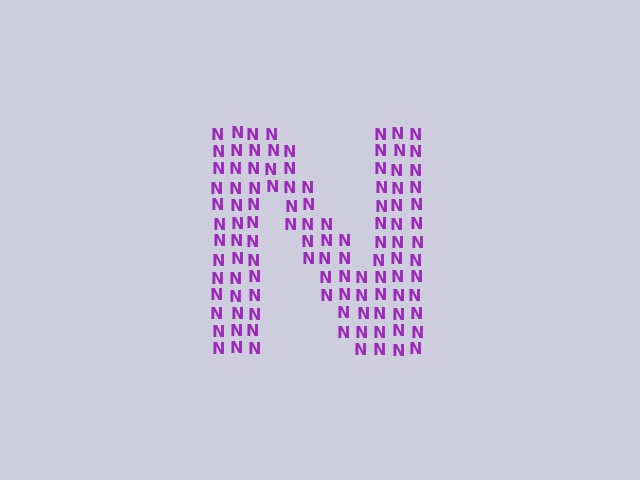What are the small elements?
The small elements are letter N's.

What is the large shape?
The large shape is the letter N.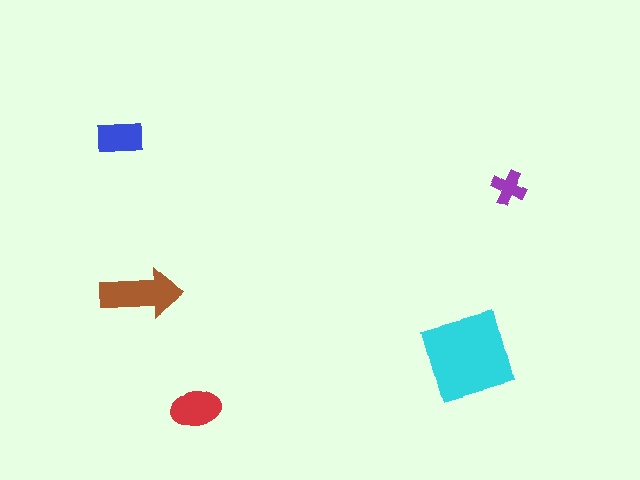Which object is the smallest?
The purple cross.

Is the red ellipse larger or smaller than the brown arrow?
Smaller.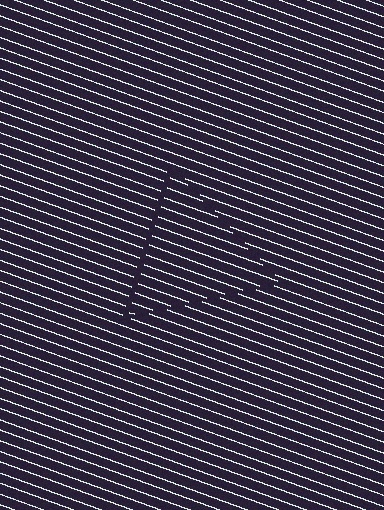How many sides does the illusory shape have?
3 sides — the line-ends trace a triangle.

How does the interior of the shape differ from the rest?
The interior of the shape contains the same grating, shifted by half a period — the contour is defined by the phase discontinuity where line-ends from the inner and outer gratings abut.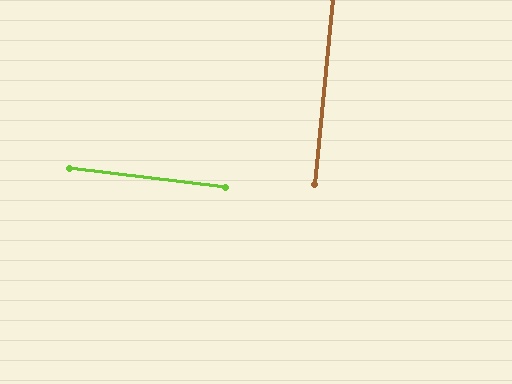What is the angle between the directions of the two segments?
Approximately 89 degrees.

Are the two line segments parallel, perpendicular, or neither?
Perpendicular — they meet at approximately 89°.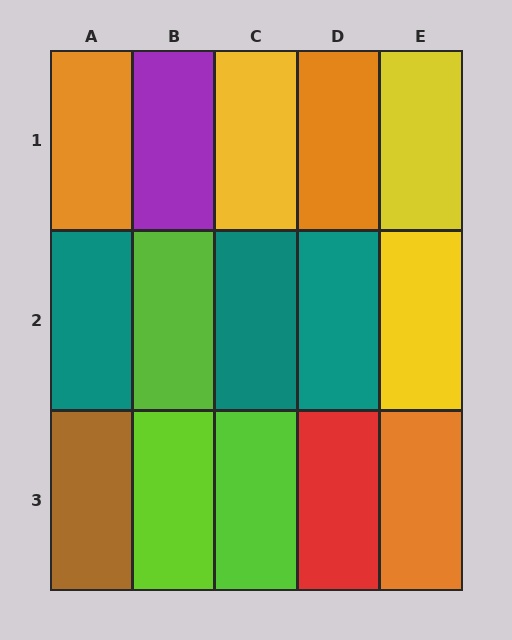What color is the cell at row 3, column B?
Lime.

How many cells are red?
1 cell is red.